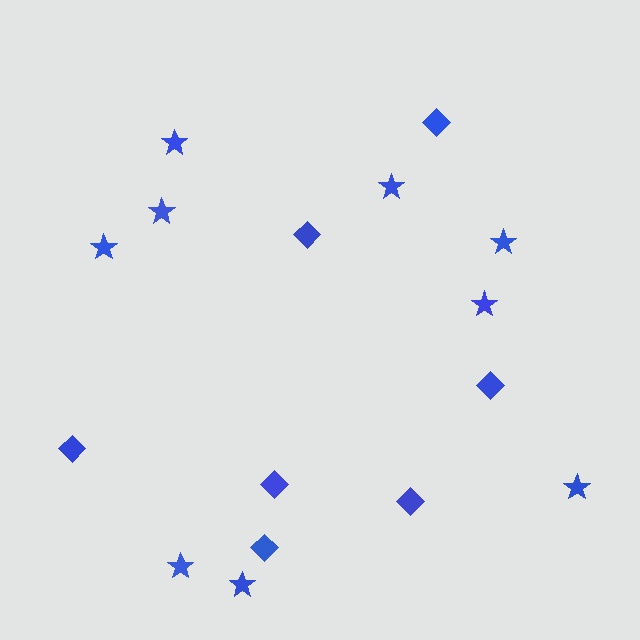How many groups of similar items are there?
There are 2 groups: one group of stars (9) and one group of diamonds (7).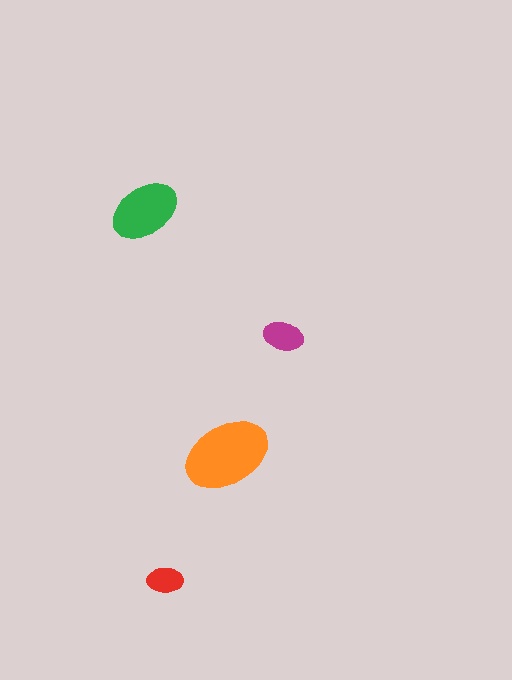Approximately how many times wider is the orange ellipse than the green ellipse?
About 1.5 times wider.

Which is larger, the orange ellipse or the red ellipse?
The orange one.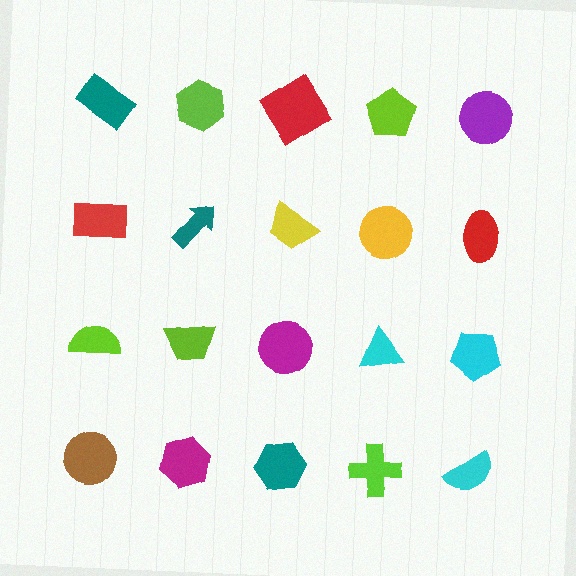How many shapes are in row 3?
5 shapes.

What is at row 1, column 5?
A purple circle.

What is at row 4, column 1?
A brown circle.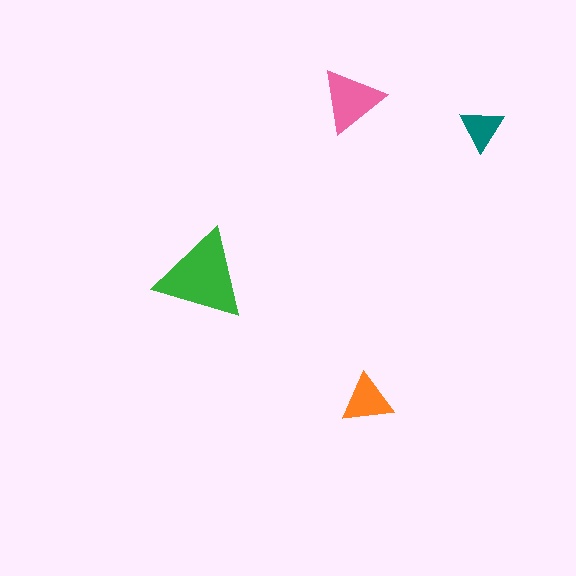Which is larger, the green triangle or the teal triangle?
The green one.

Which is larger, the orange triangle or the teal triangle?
The orange one.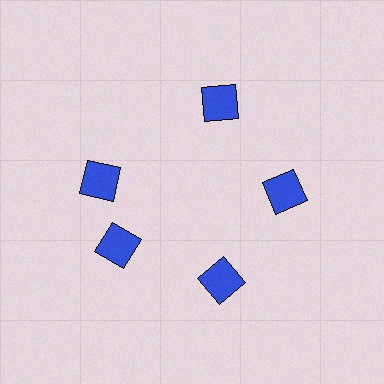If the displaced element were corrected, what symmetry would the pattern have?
It would have 5-fold rotational symmetry — the pattern would map onto itself every 72 degrees.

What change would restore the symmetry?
The symmetry would be restored by rotating it back into even spacing with its neighbors so that all 5 diamonds sit at equal angles and equal distance from the center.